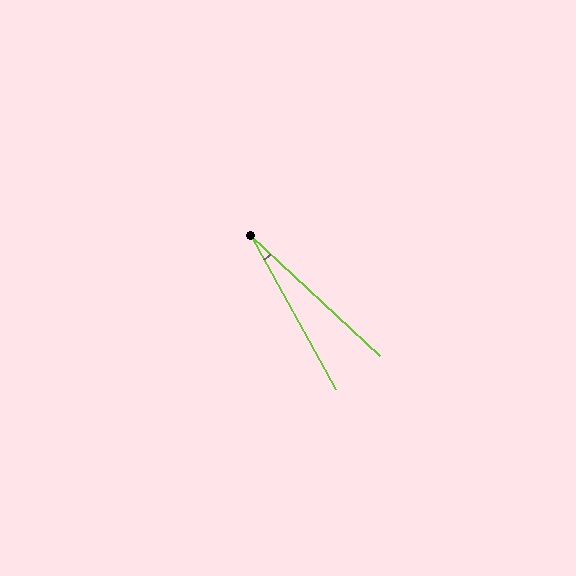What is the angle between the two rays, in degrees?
Approximately 18 degrees.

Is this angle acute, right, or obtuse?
It is acute.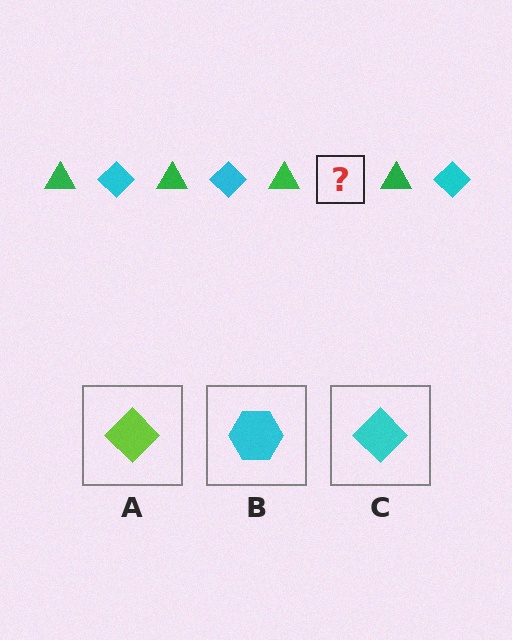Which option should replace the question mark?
Option C.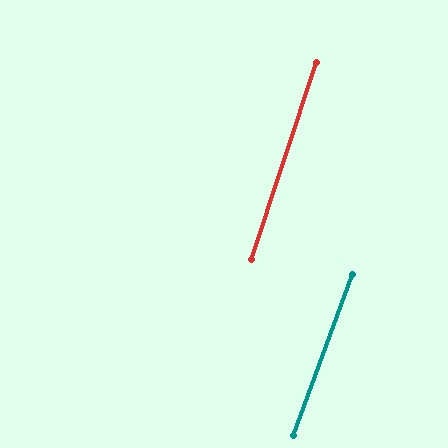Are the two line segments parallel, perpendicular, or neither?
Parallel — their directions differ by only 1.9°.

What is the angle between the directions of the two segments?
Approximately 2 degrees.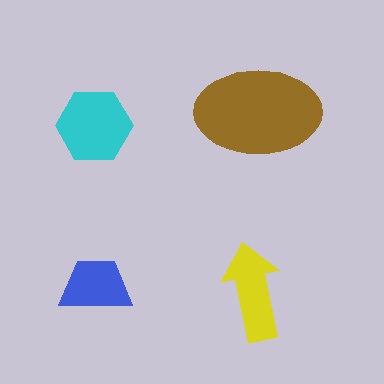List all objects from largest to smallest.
The brown ellipse, the cyan hexagon, the yellow arrow, the blue trapezoid.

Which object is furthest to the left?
The cyan hexagon is leftmost.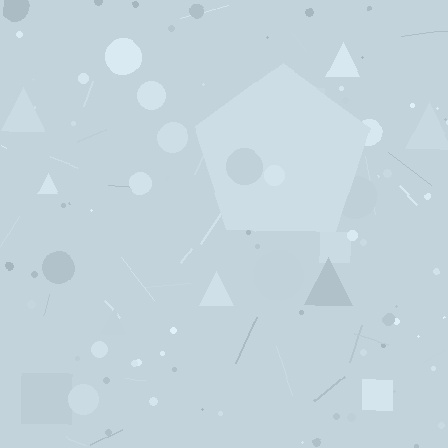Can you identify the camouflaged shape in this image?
The camouflaged shape is a pentagon.